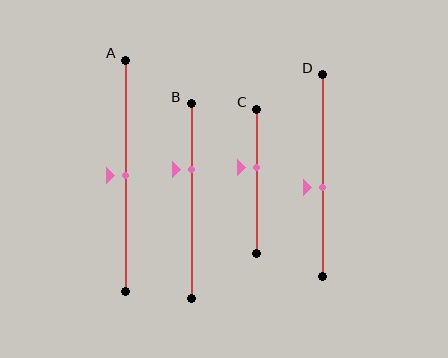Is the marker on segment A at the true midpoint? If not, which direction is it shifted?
Yes, the marker on segment A is at the true midpoint.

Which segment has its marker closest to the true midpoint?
Segment A has its marker closest to the true midpoint.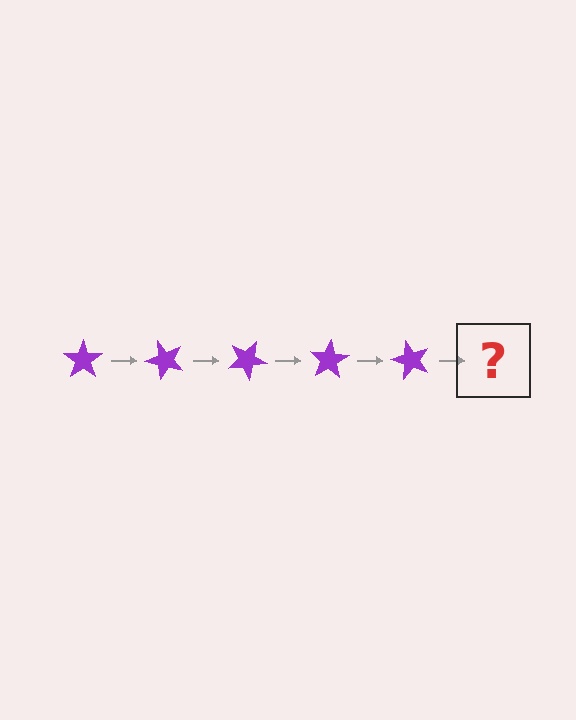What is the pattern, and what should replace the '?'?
The pattern is that the star rotates 50 degrees each step. The '?' should be a purple star rotated 250 degrees.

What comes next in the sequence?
The next element should be a purple star rotated 250 degrees.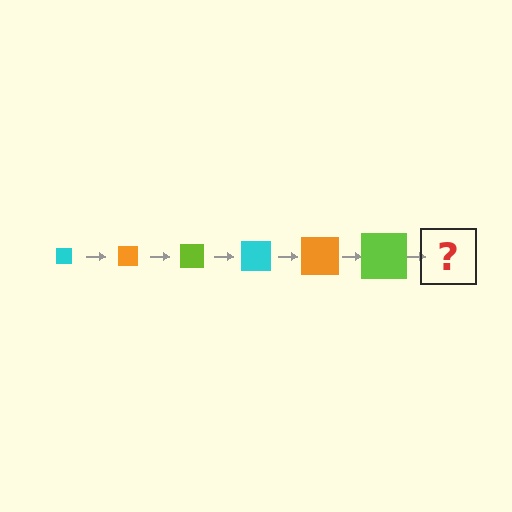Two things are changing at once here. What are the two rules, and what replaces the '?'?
The two rules are that the square grows larger each step and the color cycles through cyan, orange, and lime. The '?' should be a cyan square, larger than the previous one.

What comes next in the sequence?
The next element should be a cyan square, larger than the previous one.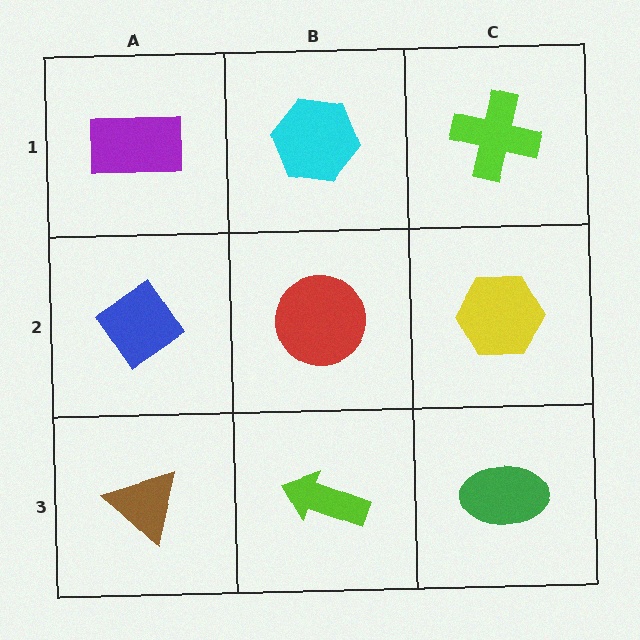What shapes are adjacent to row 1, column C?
A yellow hexagon (row 2, column C), a cyan hexagon (row 1, column B).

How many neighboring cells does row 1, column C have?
2.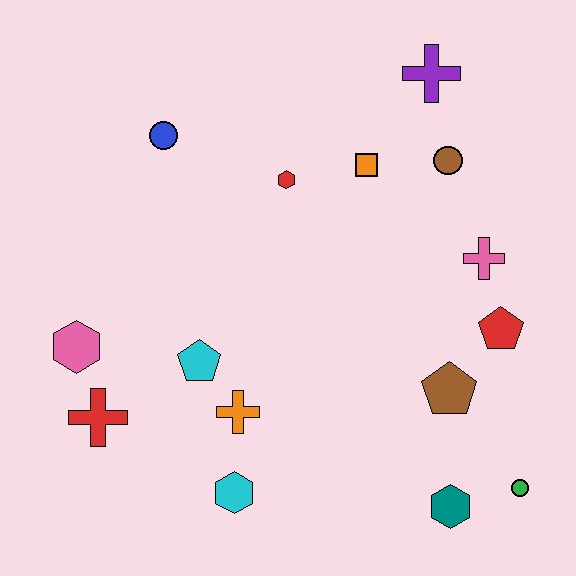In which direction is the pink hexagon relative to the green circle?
The pink hexagon is to the left of the green circle.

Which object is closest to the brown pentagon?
The red pentagon is closest to the brown pentagon.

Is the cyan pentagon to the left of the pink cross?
Yes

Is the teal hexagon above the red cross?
No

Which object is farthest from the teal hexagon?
The blue circle is farthest from the teal hexagon.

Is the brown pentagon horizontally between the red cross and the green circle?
Yes